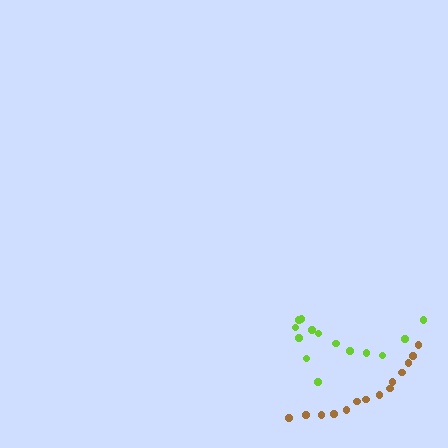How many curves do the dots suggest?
There are 2 distinct paths.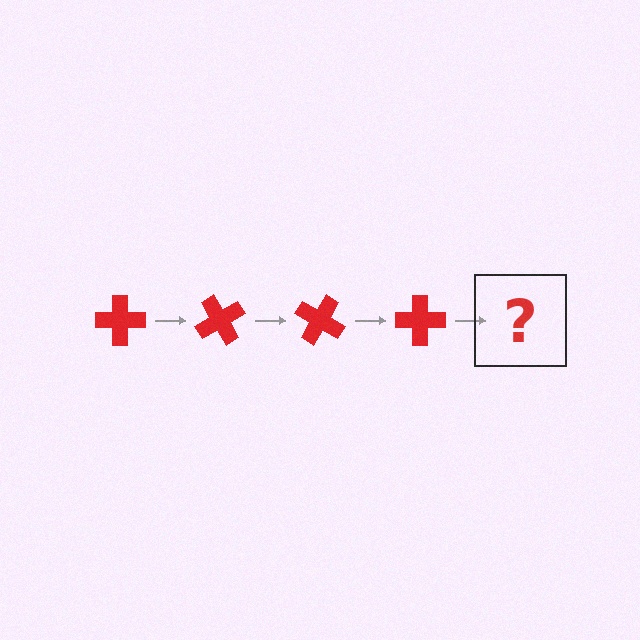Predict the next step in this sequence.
The next step is a red cross rotated 240 degrees.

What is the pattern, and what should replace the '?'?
The pattern is that the cross rotates 60 degrees each step. The '?' should be a red cross rotated 240 degrees.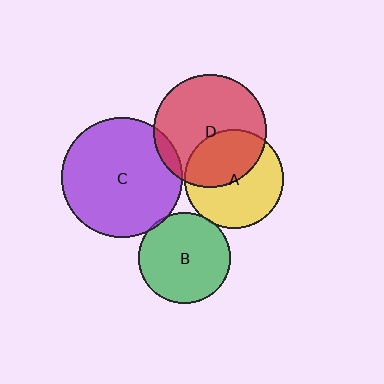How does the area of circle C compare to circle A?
Approximately 1.5 times.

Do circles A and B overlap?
Yes.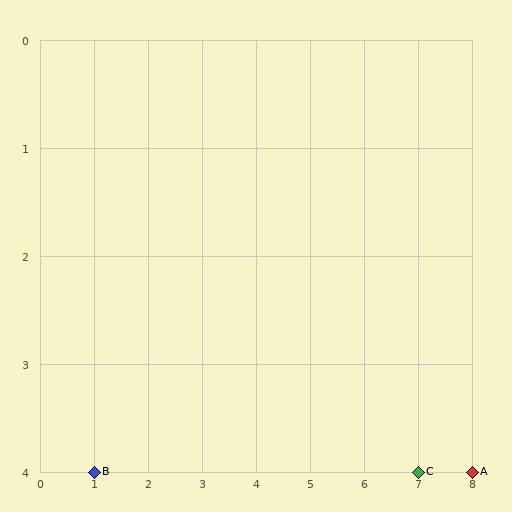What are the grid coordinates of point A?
Point A is at grid coordinates (8, 4).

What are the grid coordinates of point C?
Point C is at grid coordinates (7, 4).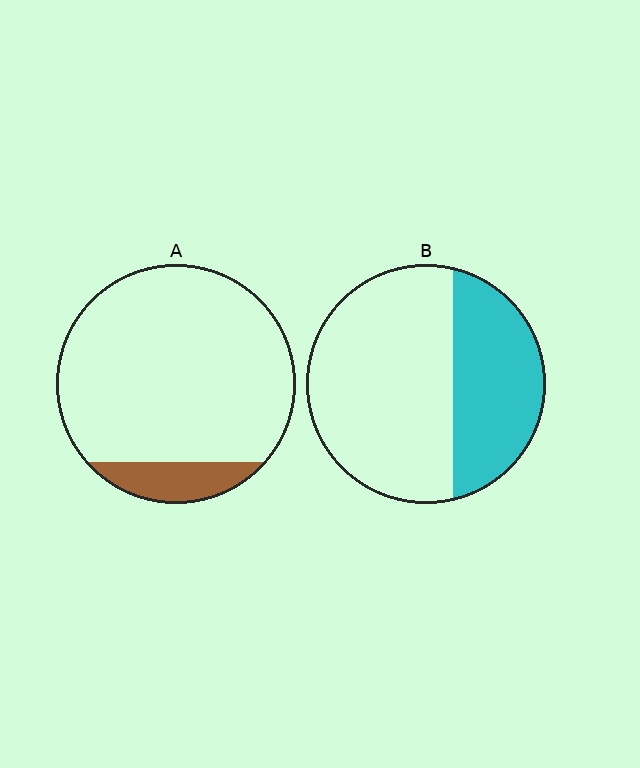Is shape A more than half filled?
No.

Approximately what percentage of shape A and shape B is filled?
A is approximately 10% and B is approximately 35%.